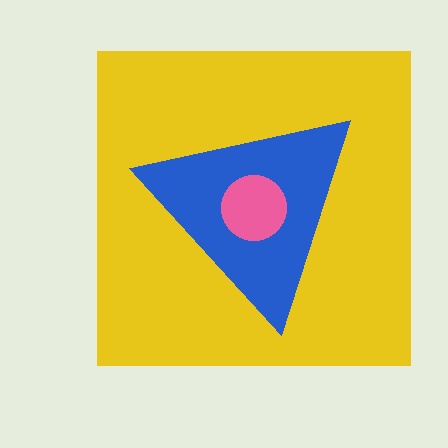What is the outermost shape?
The yellow square.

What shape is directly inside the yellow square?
The blue triangle.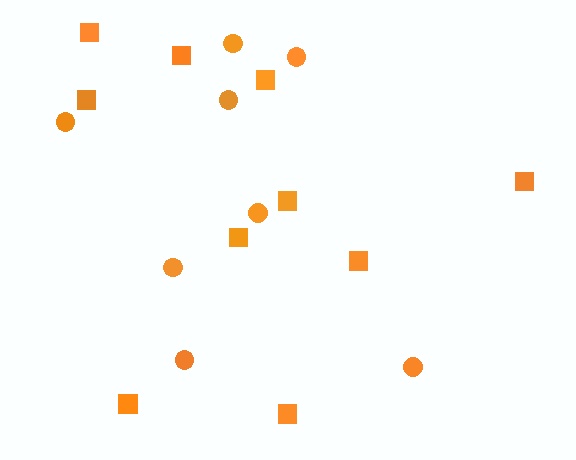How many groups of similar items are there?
There are 2 groups: one group of circles (8) and one group of squares (10).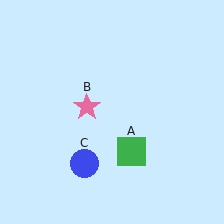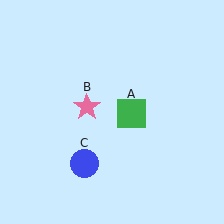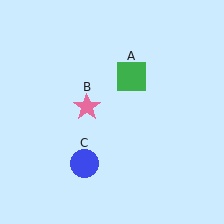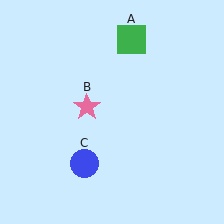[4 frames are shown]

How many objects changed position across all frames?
1 object changed position: green square (object A).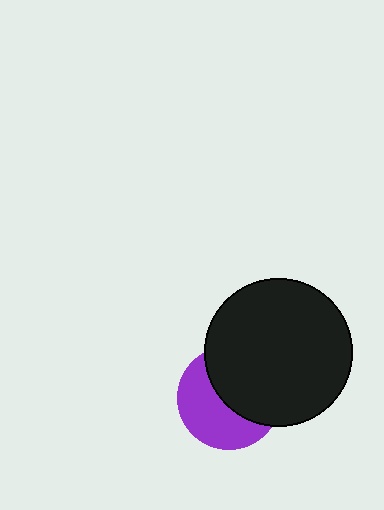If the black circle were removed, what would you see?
You would see the complete purple circle.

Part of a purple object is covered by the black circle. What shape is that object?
It is a circle.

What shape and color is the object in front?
The object in front is a black circle.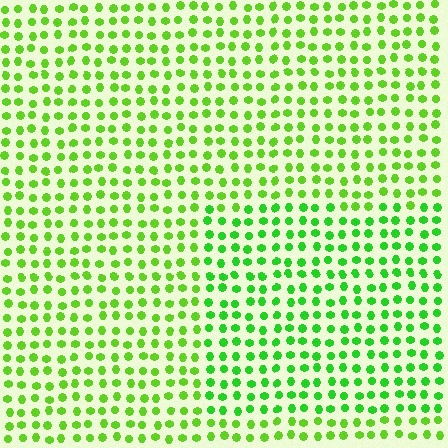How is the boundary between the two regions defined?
The boundary is defined purely by a slight shift in hue (about 21 degrees). Spacing, size, and orientation are identical on both sides.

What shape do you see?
I see a rectangle.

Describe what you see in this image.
The image is filled with small lime elements in a uniform arrangement. A rectangle-shaped region is visible where the elements are tinted to a slightly different hue, forming a subtle color boundary.